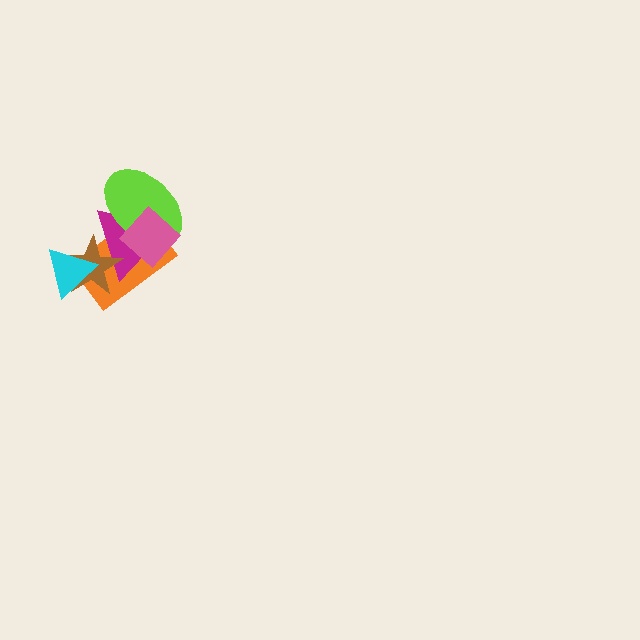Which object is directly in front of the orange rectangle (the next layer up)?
The magenta triangle is directly in front of the orange rectangle.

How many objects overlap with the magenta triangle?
4 objects overlap with the magenta triangle.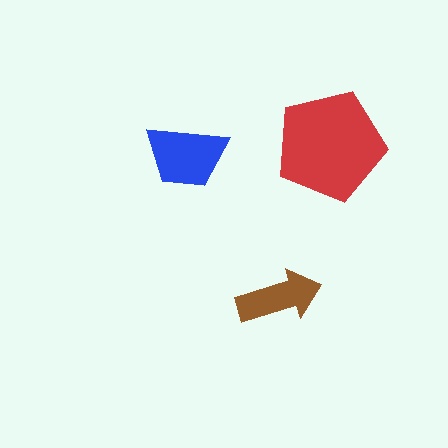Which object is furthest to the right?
The red pentagon is rightmost.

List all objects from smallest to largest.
The brown arrow, the blue trapezoid, the red pentagon.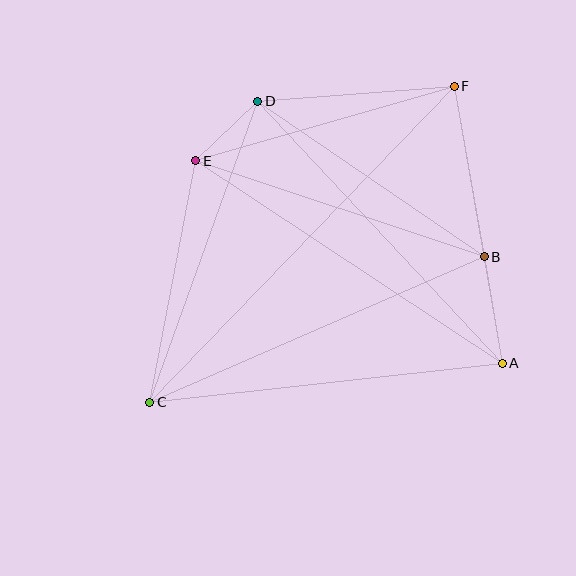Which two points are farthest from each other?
Points C and F are farthest from each other.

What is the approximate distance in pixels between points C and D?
The distance between C and D is approximately 320 pixels.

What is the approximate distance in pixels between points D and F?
The distance between D and F is approximately 197 pixels.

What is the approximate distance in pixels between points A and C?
The distance between A and C is approximately 355 pixels.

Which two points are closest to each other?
Points D and E are closest to each other.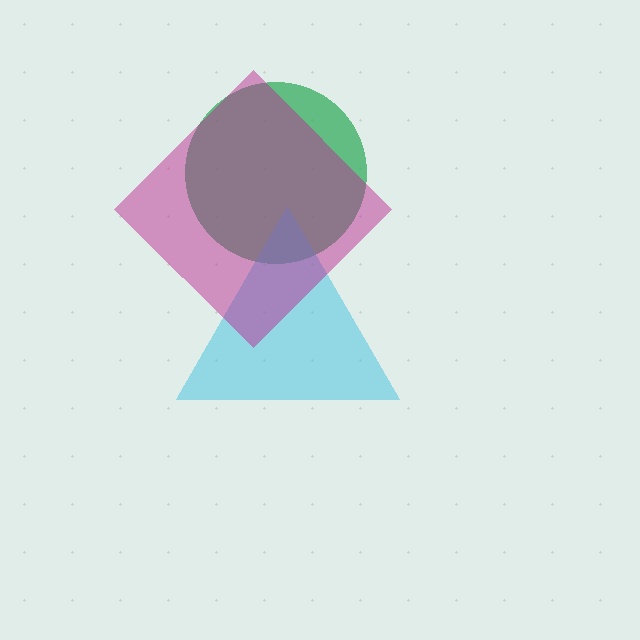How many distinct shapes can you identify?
There are 3 distinct shapes: a green circle, a cyan triangle, a magenta diamond.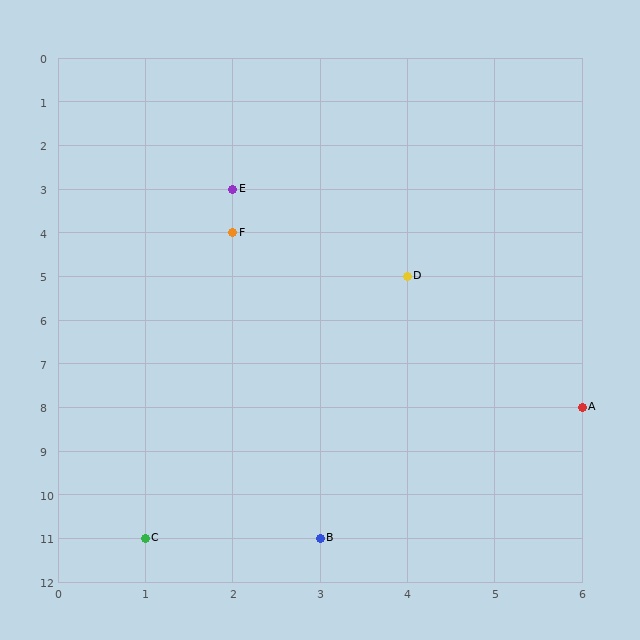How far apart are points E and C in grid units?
Points E and C are 1 column and 8 rows apart (about 8.1 grid units diagonally).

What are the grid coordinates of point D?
Point D is at grid coordinates (4, 5).